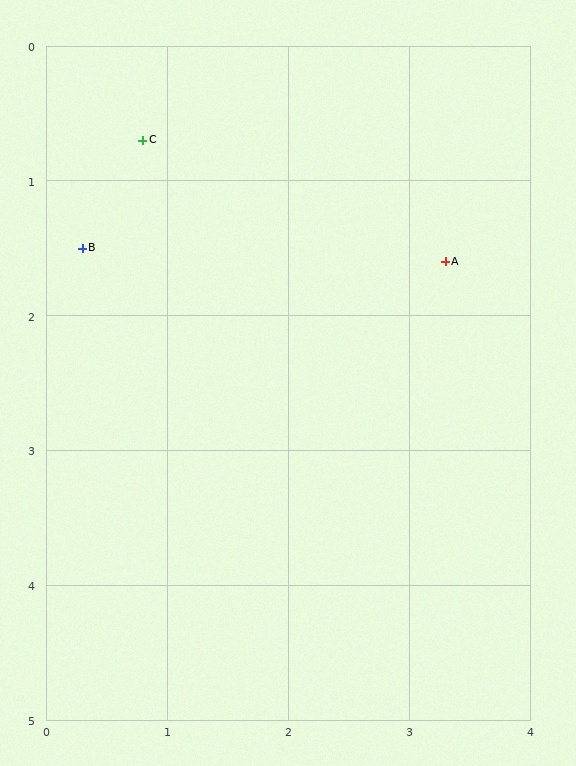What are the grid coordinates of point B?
Point B is at approximately (0.3, 1.5).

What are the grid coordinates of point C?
Point C is at approximately (0.8, 0.7).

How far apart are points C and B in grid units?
Points C and B are about 0.9 grid units apart.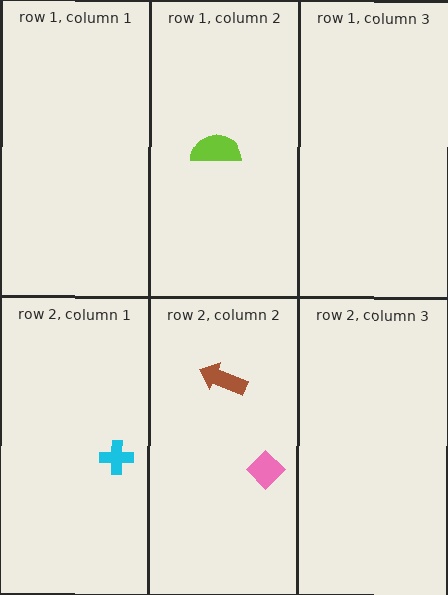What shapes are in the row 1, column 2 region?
The lime semicircle.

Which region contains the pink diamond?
The row 2, column 2 region.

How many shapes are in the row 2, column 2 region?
2.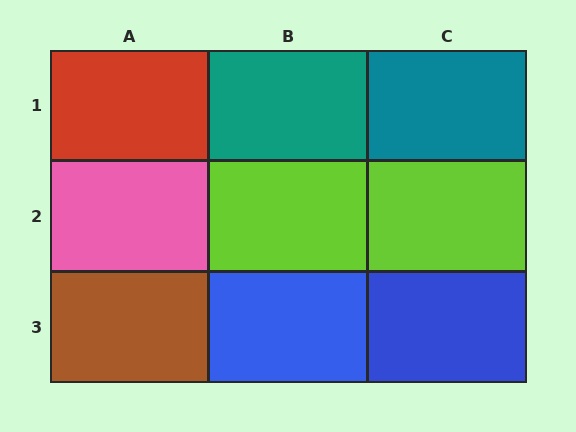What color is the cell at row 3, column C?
Blue.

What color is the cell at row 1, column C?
Teal.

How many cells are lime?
2 cells are lime.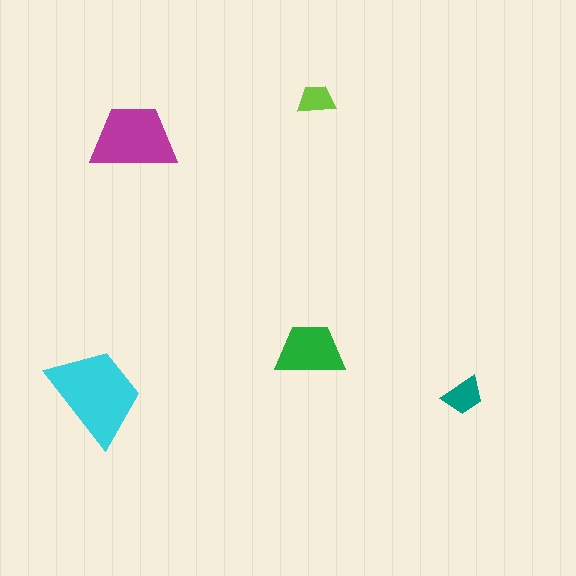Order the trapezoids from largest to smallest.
the cyan one, the magenta one, the green one, the teal one, the lime one.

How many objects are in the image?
There are 5 objects in the image.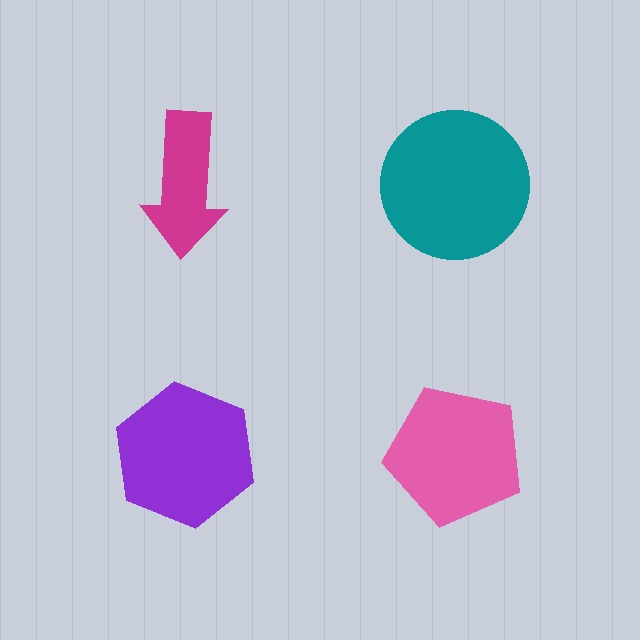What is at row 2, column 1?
A purple hexagon.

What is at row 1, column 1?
A magenta arrow.